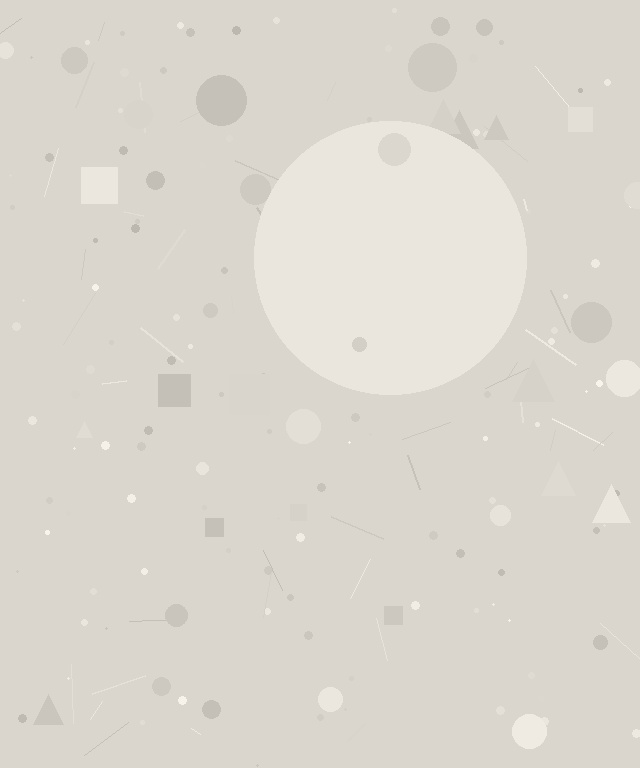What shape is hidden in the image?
A circle is hidden in the image.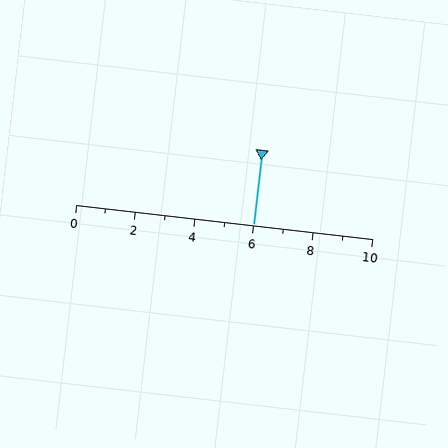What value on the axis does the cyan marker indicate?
The marker indicates approximately 6.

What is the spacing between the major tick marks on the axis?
The major ticks are spaced 2 apart.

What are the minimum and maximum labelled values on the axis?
The axis runs from 0 to 10.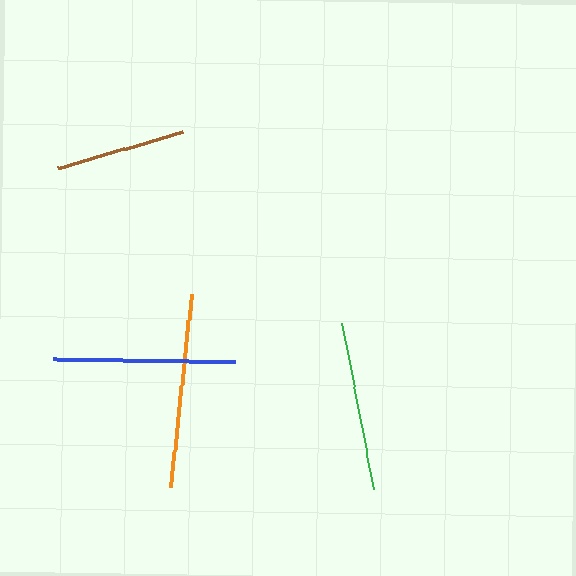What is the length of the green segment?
The green segment is approximately 170 pixels long.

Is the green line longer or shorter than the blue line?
The blue line is longer than the green line.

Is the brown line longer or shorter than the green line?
The green line is longer than the brown line.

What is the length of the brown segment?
The brown segment is approximately 130 pixels long.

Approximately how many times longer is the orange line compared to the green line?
The orange line is approximately 1.2 times the length of the green line.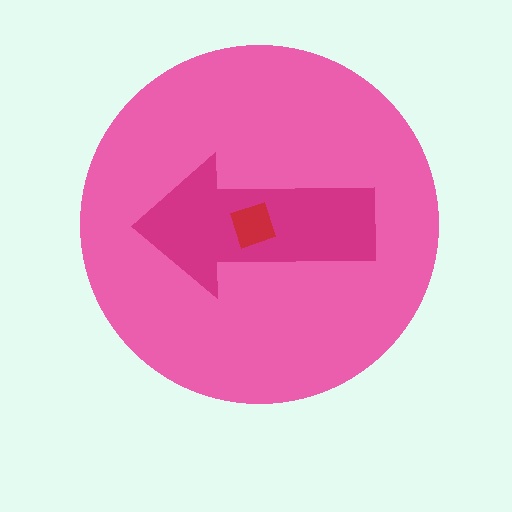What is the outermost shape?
The pink circle.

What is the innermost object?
The red square.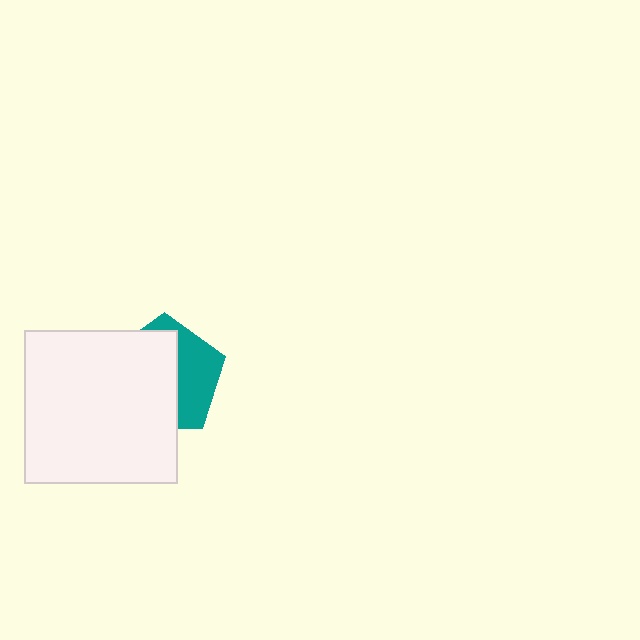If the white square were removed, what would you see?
You would see the complete teal pentagon.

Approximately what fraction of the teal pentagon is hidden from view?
Roughly 61% of the teal pentagon is hidden behind the white square.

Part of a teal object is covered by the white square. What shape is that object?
It is a pentagon.